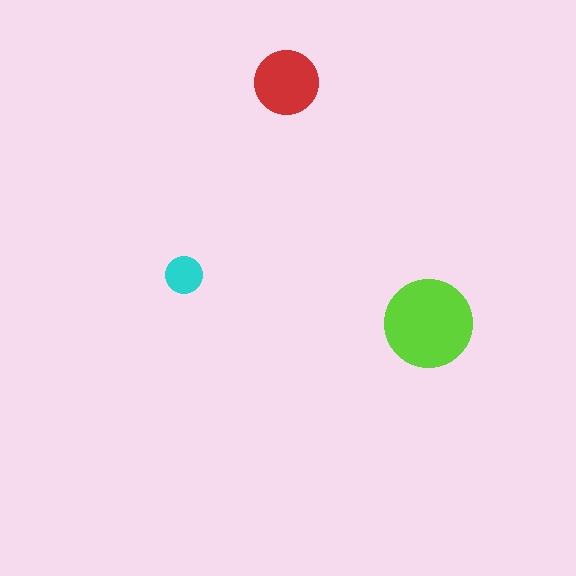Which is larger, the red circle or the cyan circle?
The red one.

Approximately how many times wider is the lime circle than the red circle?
About 1.5 times wider.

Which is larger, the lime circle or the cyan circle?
The lime one.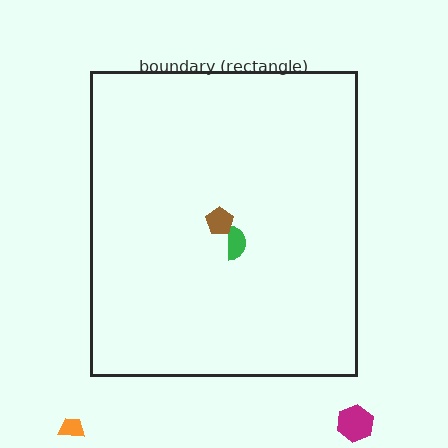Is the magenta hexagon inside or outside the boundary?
Outside.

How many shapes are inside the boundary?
2 inside, 2 outside.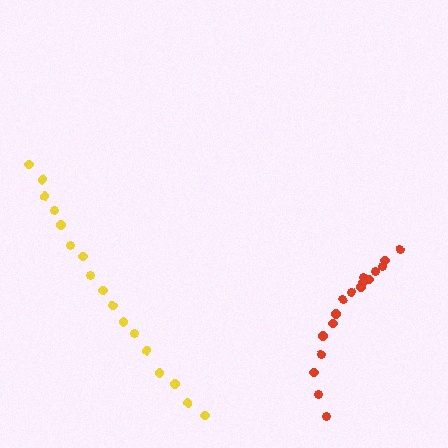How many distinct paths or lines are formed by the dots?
There are 2 distinct paths.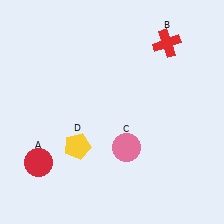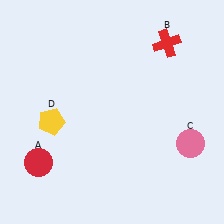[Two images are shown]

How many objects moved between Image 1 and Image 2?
2 objects moved between the two images.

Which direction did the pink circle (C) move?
The pink circle (C) moved right.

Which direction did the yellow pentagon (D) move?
The yellow pentagon (D) moved left.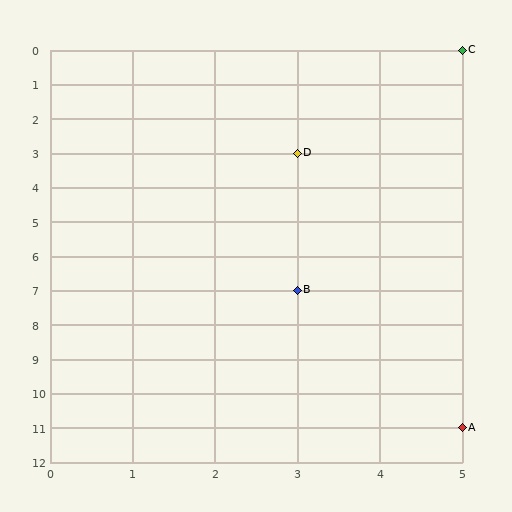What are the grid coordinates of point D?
Point D is at grid coordinates (3, 3).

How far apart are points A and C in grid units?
Points A and C are 11 rows apart.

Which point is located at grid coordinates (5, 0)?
Point C is at (5, 0).